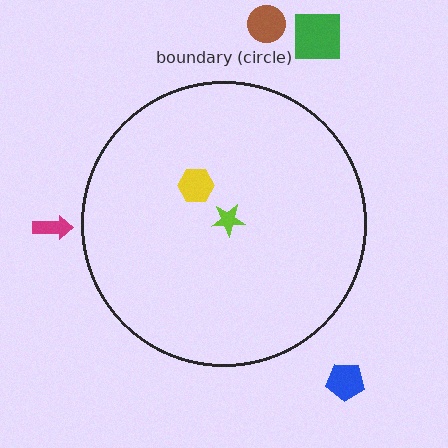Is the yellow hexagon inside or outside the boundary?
Inside.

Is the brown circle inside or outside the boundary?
Outside.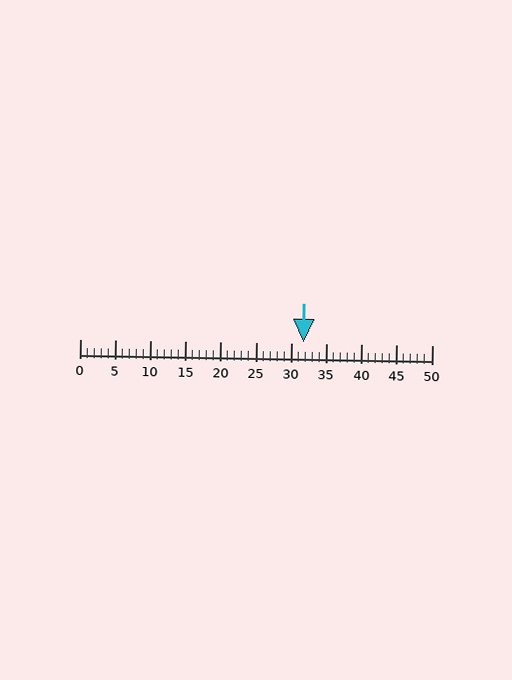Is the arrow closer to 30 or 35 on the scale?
The arrow is closer to 30.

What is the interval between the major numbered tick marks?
The major tick marks are spaced 5 units apart.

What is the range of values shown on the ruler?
The ruler shows values from 0 to 50.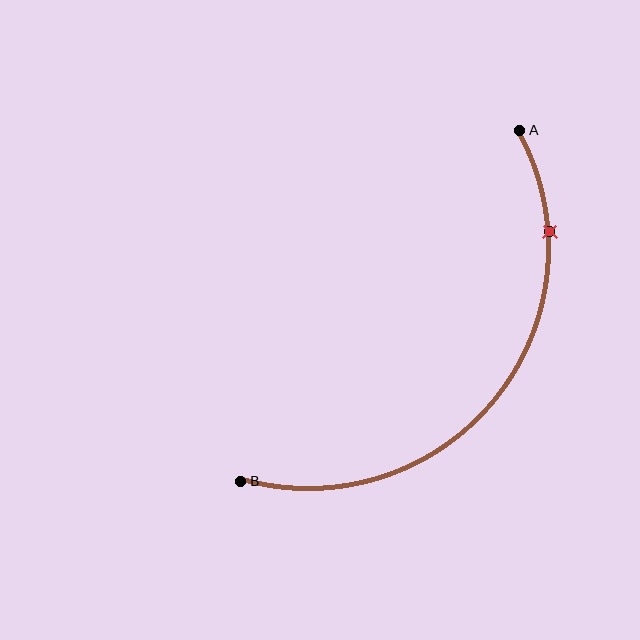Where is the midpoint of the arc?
The arc midpoint is the point on the curve farthest from the straight line joining A and B. It sits below and to the right of that line.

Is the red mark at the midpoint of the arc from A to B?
No. The red mark lies on the arc but is closer to endpoint A. The arc midpoint would be at the point on the curve equidistant along the arc from both A and B.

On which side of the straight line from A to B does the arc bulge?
The arc bulges below and to the right of the straight line connecting A and B.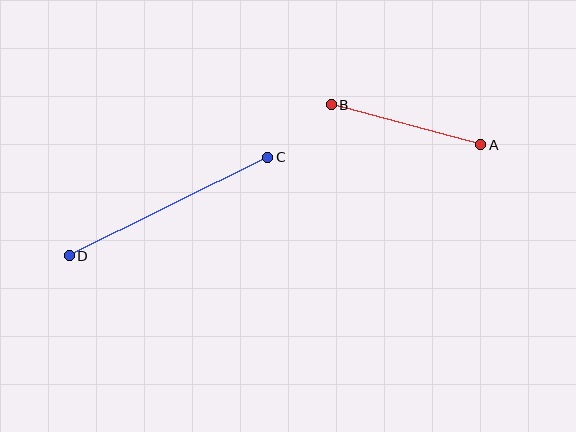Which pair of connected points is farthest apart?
Points C and D are farthest apart.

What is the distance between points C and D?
The distance is approximately 222 pixels.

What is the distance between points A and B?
The distance is approximately 155 pixels.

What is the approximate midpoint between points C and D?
The midpoint is at approximately (168, 207) pixels.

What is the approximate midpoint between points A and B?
The midpoint is at approximately (406, 125) pixels.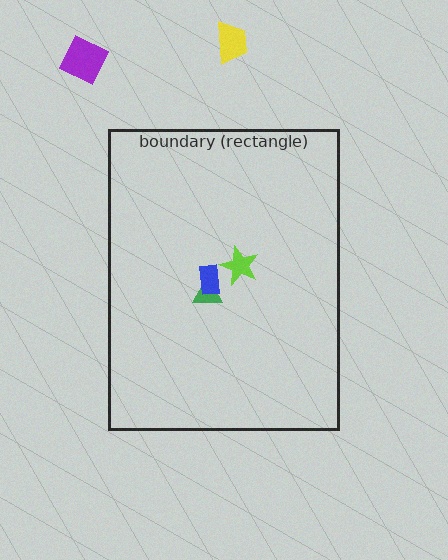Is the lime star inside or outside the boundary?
Inside.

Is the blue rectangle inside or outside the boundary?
Inside.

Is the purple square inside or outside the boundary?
Outside.